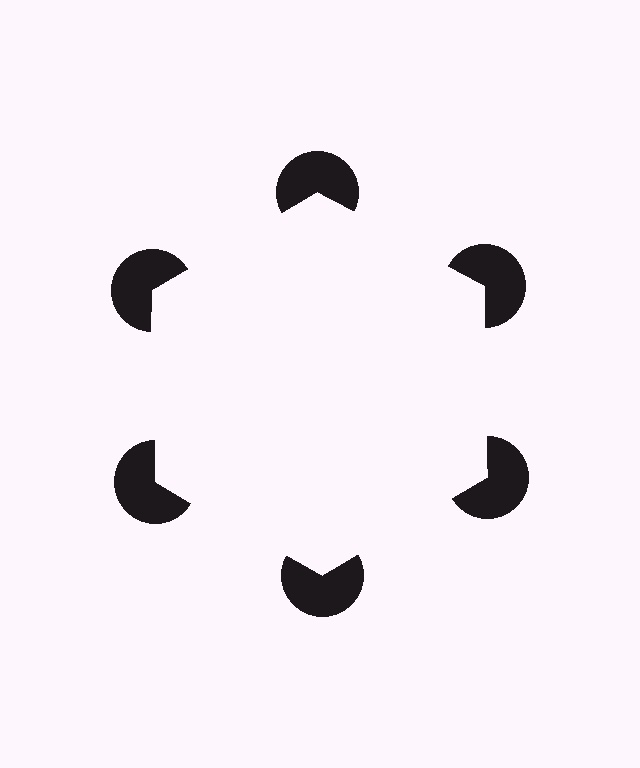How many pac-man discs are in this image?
There are 6 — one at each vertex of the illusory hexagon.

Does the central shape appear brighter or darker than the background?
It typically appears slightly brighter than the background, even though no actual brightness change is drawn.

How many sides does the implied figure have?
6 sides.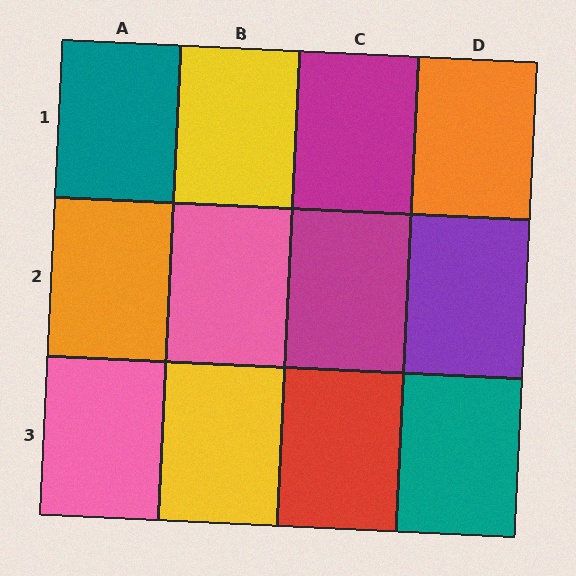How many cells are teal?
2 cells are teal.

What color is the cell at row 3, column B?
Yellow.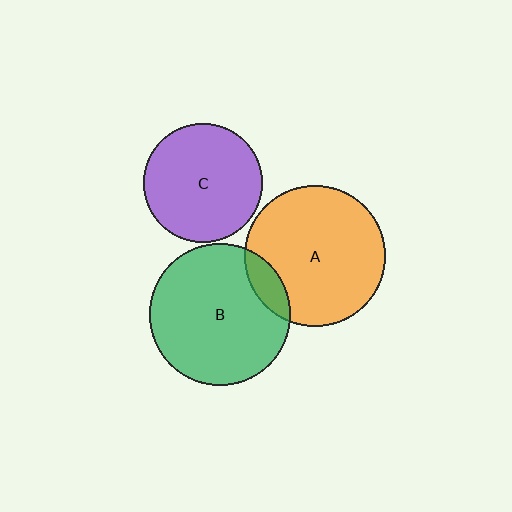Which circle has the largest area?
Circle B (green).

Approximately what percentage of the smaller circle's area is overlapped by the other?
Approximately 10%.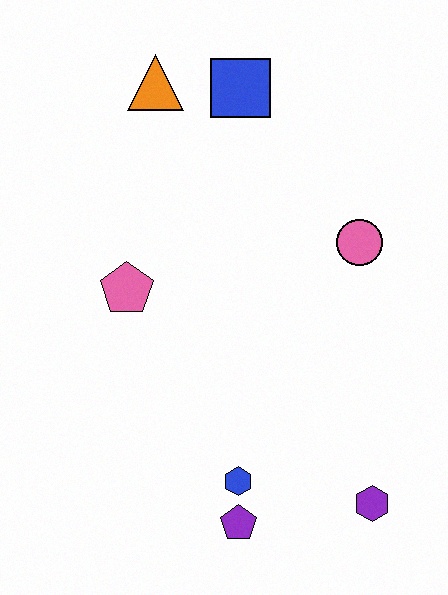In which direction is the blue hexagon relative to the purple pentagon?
The blue hexagon is above the purple pentagon.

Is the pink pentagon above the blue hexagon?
Yes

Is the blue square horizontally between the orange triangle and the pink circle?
Yes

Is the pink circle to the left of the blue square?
No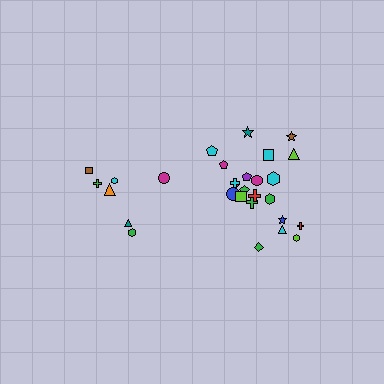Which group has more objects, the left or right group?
The right group.